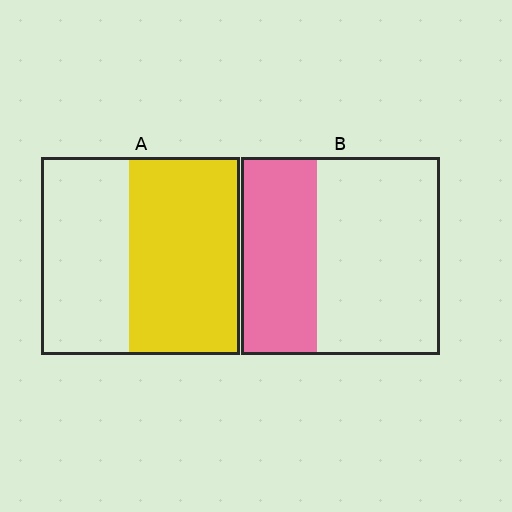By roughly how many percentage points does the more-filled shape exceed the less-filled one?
By roughly 20 percentage points (A over B).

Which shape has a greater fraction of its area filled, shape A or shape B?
Shape A.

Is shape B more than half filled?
No.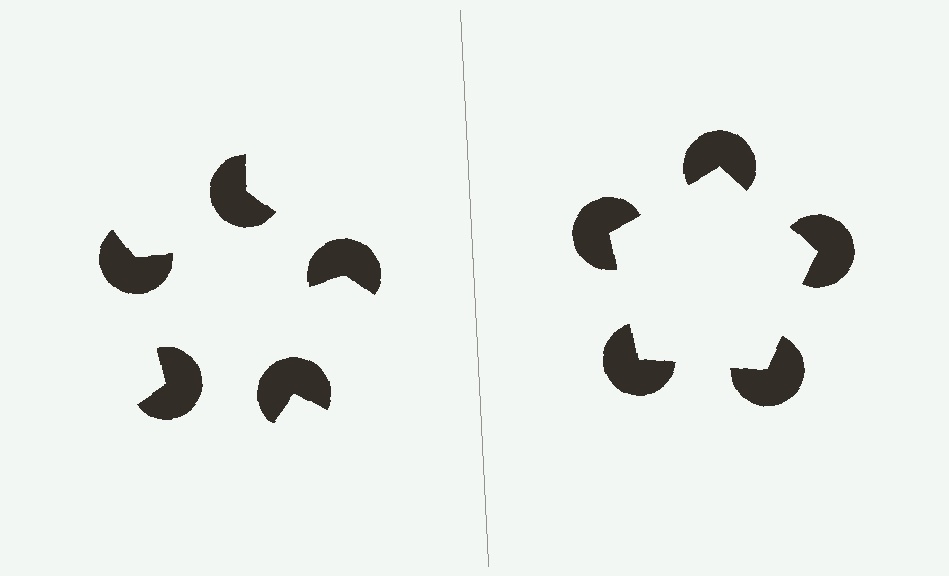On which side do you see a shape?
An illusory pentagon appears on the right side. On the left side the wedge cuts are rotated, so no coherent shape forms.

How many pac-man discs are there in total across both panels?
10 — 5 on each side.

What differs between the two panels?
The pac-man discs are positioned identically on both sides; only the wedge orientations differ. On the right they align to a pentagon; on the left they are misaligned.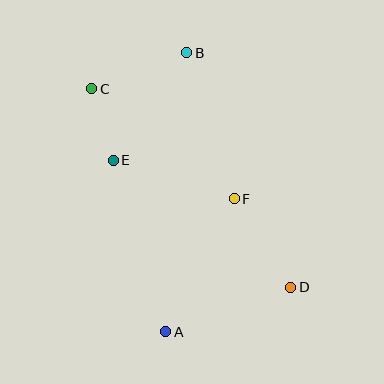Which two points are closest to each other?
Points C and E are closest to each other.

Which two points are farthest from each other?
Points C and D are farthest from each other.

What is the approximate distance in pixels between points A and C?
The distance between A and C is approximately 254 pixels.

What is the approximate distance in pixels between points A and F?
The distance between A and F is approximately 149 pixels.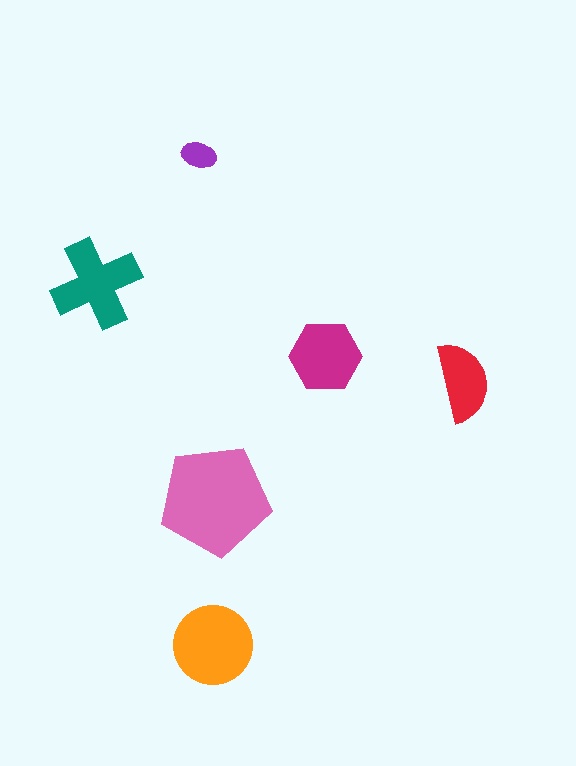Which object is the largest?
The pink pentagon.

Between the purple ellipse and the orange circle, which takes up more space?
The orange circle.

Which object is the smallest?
The purple ellipse.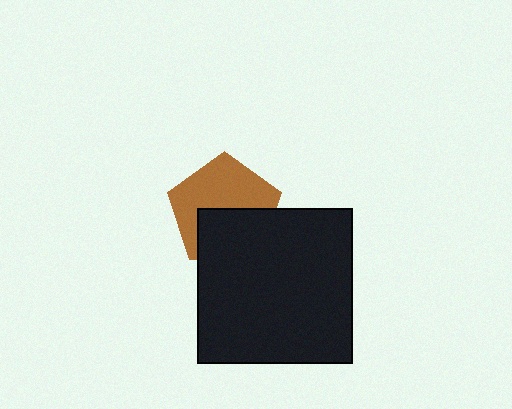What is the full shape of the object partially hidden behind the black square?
The partially hidden object is a brown pentagon.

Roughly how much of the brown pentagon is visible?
About half of it is visible (roughly 57%).